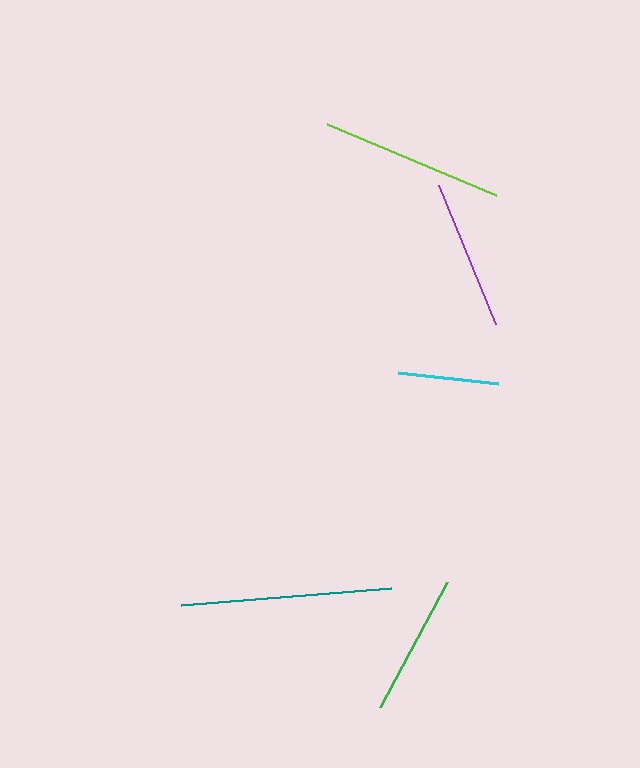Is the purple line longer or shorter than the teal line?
The teal line is longer than the purple line.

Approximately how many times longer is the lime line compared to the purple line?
The lime line is approximately 1.2 times the length of the purple line.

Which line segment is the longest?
The teal line is the longest at approximately 211 pixels.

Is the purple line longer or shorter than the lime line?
The lime line is longer than the purple line.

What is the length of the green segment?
The green segment is approximately 142 pixels long.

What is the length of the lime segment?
The lime segment is approximately 184 pixels long.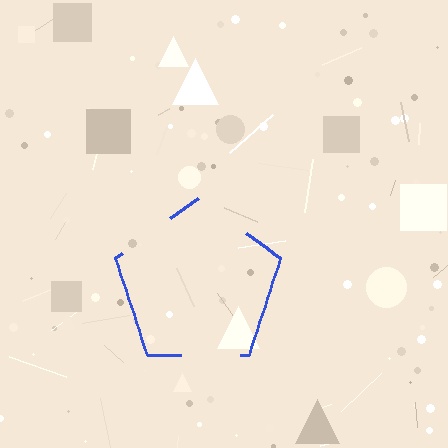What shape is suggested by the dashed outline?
The dashed outline suggests a pentagon.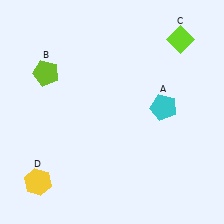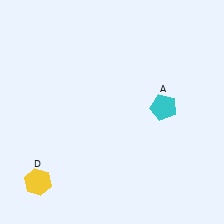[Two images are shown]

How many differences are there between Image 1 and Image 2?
There are 2 differences between the two images.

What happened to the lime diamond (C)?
The lime diamond (C) was removed in Image 2. It was in the top-right area of Image 1.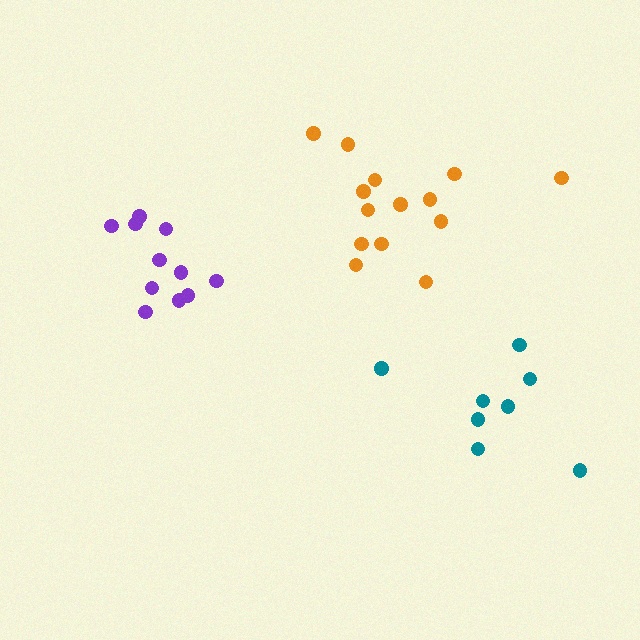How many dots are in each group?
Group 1: 14 dots, Group 2: 11 dots, Group 3: 8 dots (33 total).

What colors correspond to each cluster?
The clusters are colored: orange, purple, teal.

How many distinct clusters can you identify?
There are 3 distinct clusters.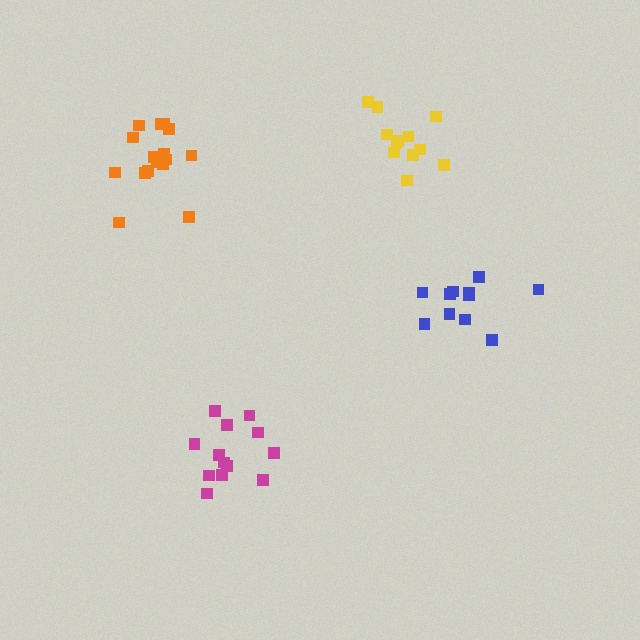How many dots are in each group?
Group 1: 13 dots, Group 2: 16 dots, Group 3: 12 dots, Group 4: 11 dots (52 total).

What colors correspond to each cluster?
The clusters are colored: magenta, orange, yellow, blue.